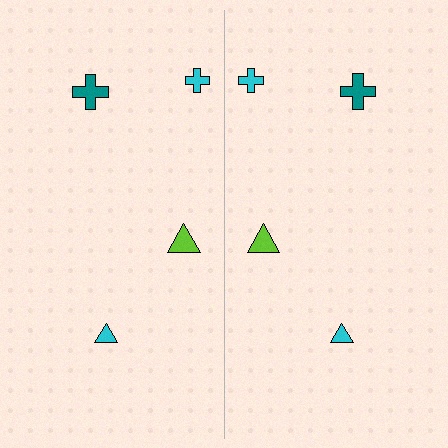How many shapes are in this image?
There are 8 shapes in this image.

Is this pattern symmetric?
Yes, this pattern has bilateral (reflection) symmetry.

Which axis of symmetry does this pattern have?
The pattern has a vertical axis of symmetry running through the center of the image.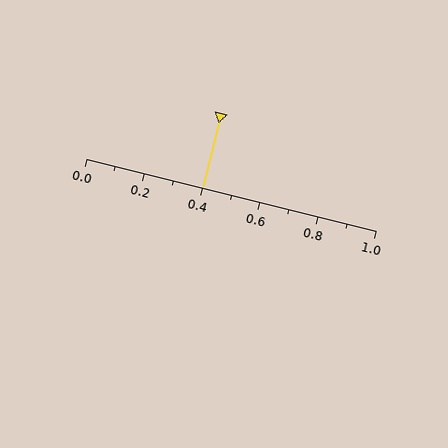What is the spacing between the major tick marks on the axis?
The major ticks are spaced 0.2 apart.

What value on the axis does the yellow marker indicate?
The marker indicates approximately 0.4.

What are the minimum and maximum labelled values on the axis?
The axis runs from 0.0 to 1.0.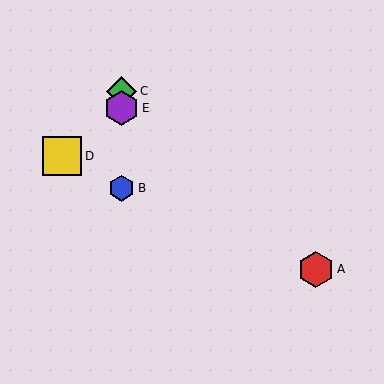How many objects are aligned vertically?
3 objects (B, C, E) are aligned vertically.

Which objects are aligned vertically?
Objects B, C, E are aligned vertically.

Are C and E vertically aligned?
Yes, both are at x≈122.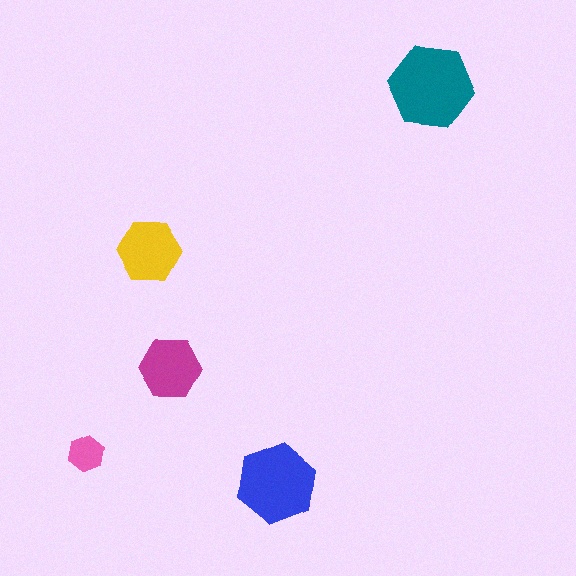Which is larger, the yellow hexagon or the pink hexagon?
The yellow one.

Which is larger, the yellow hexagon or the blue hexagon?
The blue one.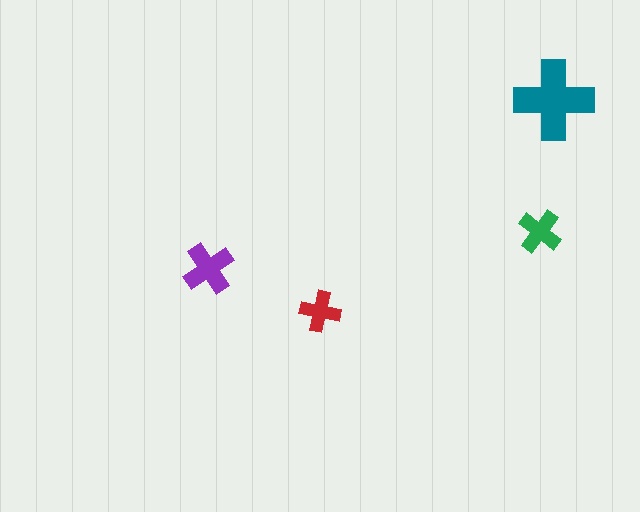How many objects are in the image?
There are 4 objects in the image.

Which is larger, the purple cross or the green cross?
The purple one.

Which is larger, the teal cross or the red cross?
The teal one.